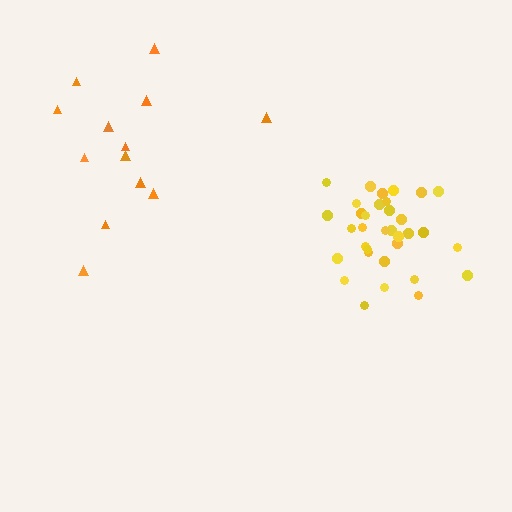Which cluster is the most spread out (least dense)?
Orange.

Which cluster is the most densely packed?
Yellow.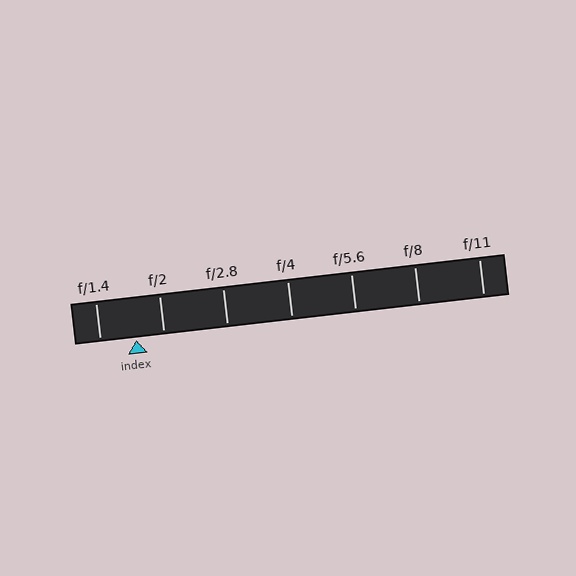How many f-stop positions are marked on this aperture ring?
There are 7 f-stop positions marked.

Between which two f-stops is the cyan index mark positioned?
The index mark is between f/1.4 and f/2.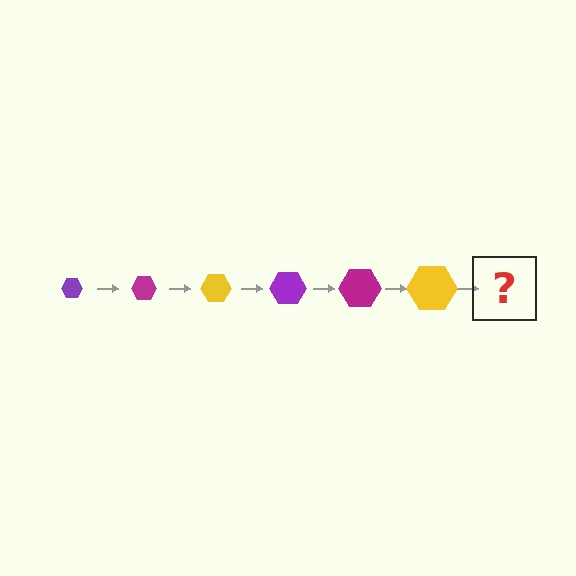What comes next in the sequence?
The next element should be a purple hexagon, larger than the previous one.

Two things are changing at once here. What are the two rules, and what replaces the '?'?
The two rules are that the hexagon grows larger each step and the color cycles through purple, magenta, and yellow. The '?' should be a purple hexagon, larger than the previous one.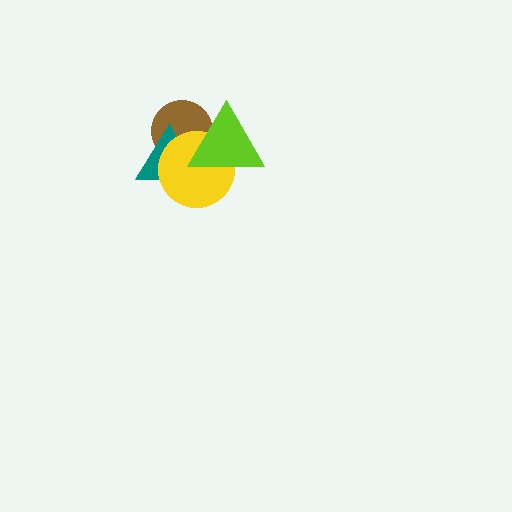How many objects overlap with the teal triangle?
3 objects overlap with the teal triangle.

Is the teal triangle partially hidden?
Yes, it is partially covered by another shape.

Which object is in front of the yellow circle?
The lime triangle is in front of the yellow circle.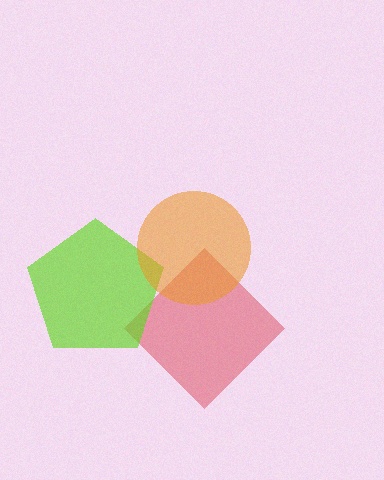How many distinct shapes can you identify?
There are 3 distinct shapes: a red diamond, a lime pentagon, an orange circle.